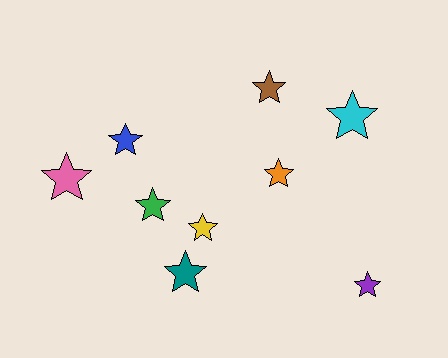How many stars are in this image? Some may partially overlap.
There are 9 stars.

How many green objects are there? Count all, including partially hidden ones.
There is 1 green object.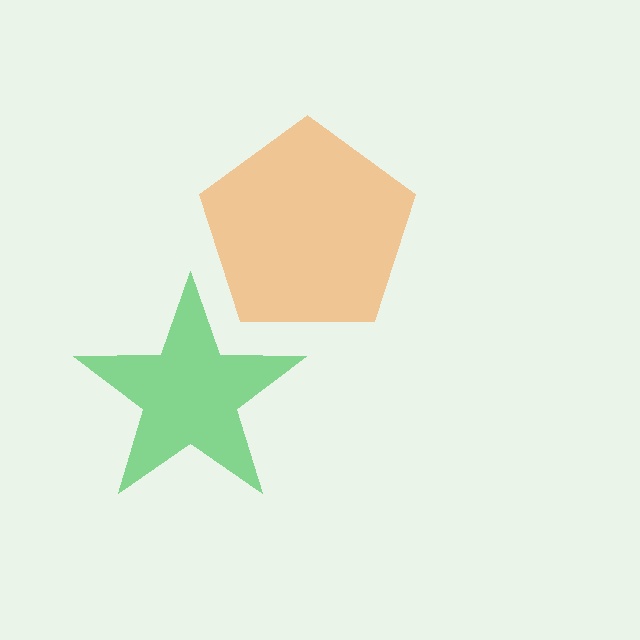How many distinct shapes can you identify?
There are 2 distinct shapes: an orange pentagon, a green star.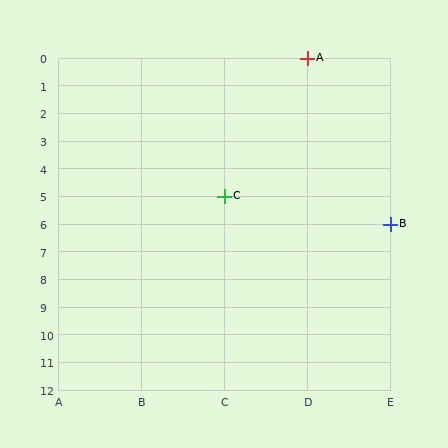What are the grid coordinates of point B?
Point B is at grid coordinates (E, 6).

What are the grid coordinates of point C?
Point C is at grid coordinates (C, 5).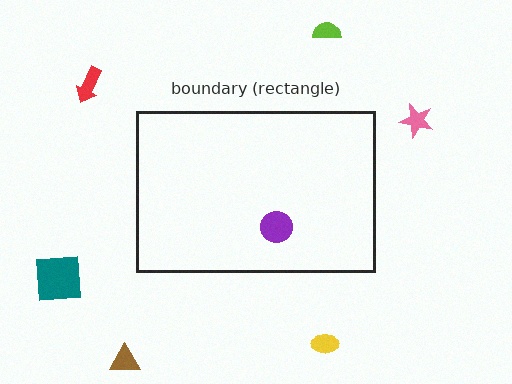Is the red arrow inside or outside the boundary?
Outside.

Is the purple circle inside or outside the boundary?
Inside.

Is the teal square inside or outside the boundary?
Outside.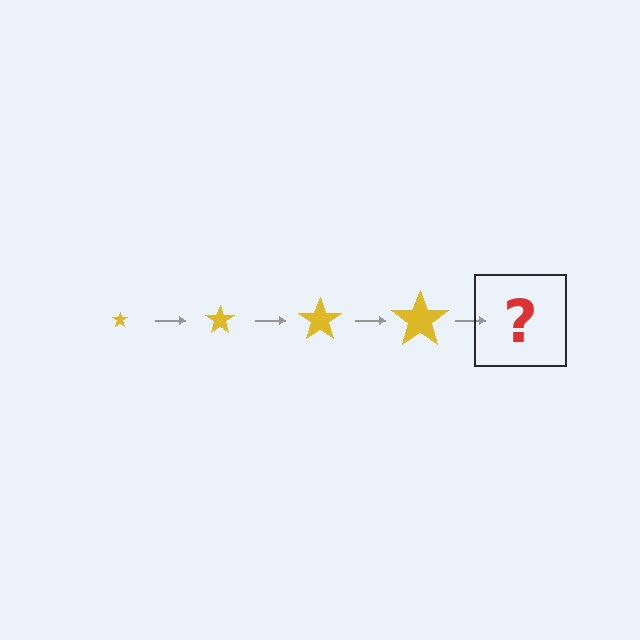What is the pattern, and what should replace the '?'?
The pattern is that the star gets progressively larger each step. The '?' should be a yellow star, larger than the previous one.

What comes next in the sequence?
The next element should be a yellow star, larger than the previous one.